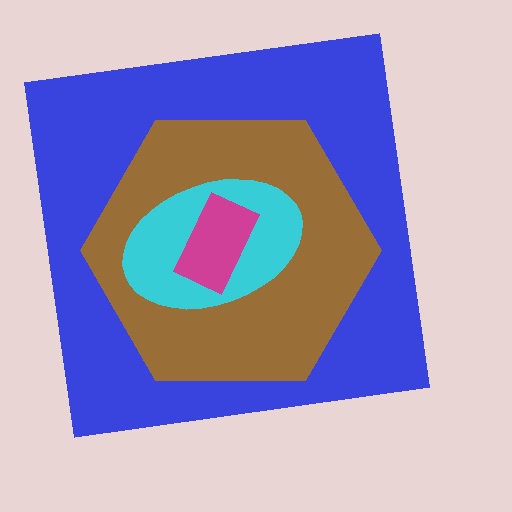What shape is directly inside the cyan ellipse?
The magenta rectangle.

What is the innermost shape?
The magenta rectangle.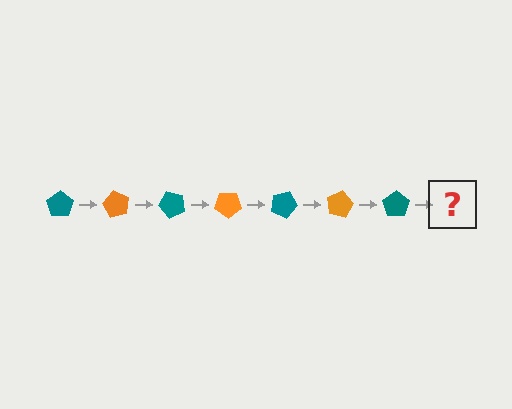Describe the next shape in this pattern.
It should be an orange pentagon, rotated 420 degrees from the start.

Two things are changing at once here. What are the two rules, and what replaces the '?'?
The two rules are that it rotates 60 degrees each step and the color cycles through teal and orange. The '?' should be an orange pentagon, rotated 420 degrees from the start.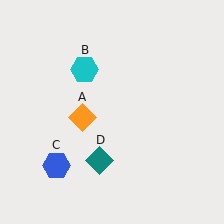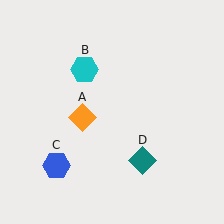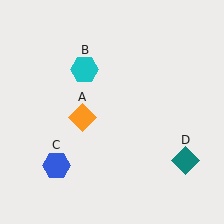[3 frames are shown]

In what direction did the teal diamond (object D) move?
The teal diamond (object D) moved right.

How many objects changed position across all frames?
1 object changed position: teal diamond (object D).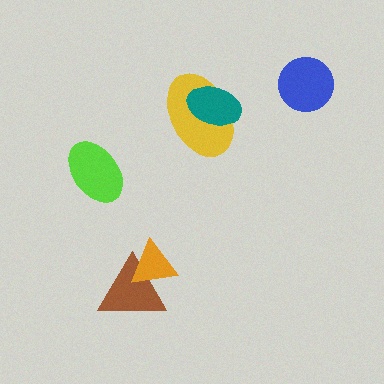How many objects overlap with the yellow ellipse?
1 object overlaps with the yellow ellipse.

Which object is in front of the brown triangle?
The orange triangle is in front of the brown triangle.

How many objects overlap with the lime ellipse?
0 objects overlap with the lime ellipse.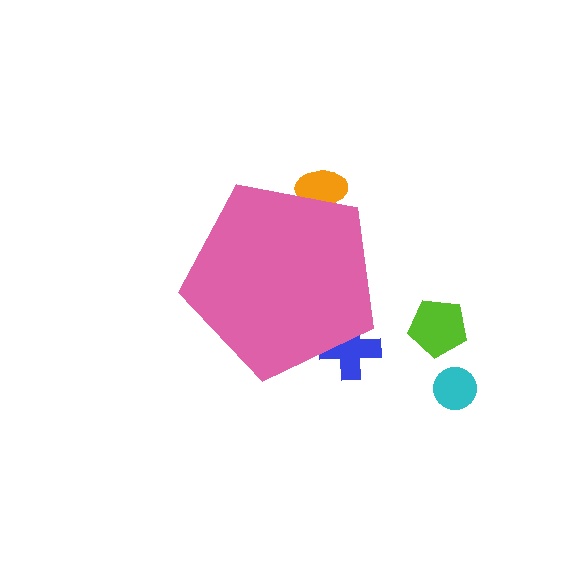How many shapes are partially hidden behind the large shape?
2 shapes are partially hidden.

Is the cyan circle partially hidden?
No, the cyan circle is fully visible.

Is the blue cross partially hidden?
Yes, the blue cross is partially hidden behind the pink pentagon.